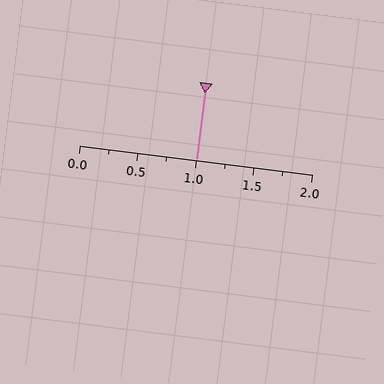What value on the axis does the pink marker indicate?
The marker indicates approximately 1.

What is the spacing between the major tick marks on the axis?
The major ticks are spaced 0.5 apart.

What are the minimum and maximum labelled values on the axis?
The axis runs from 0.0 to 2.0.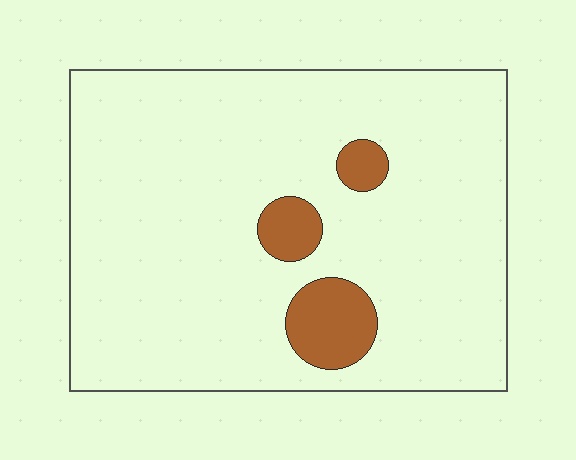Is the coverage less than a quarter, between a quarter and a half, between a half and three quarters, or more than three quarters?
Less than a quarter.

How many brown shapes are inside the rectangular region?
3.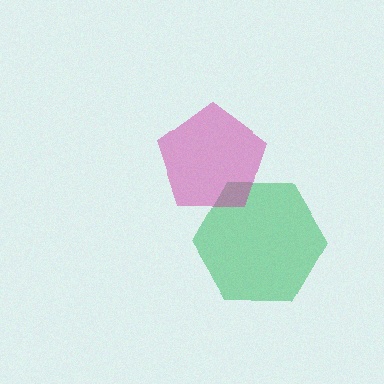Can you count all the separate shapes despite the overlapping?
Yes, there are 2 separate shapes.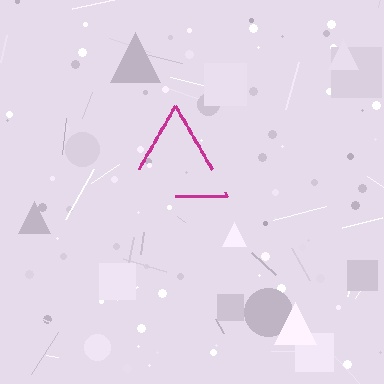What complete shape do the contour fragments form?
The contour fragments form a triangle.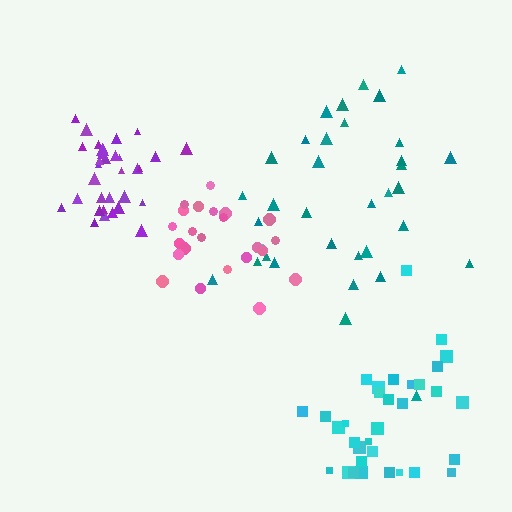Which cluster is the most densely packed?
Purple.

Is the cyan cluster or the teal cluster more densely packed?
Cyan.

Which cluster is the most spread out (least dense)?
Teal.